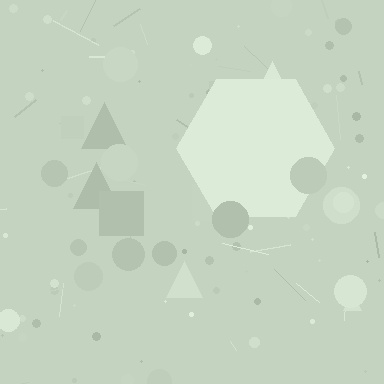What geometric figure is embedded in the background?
A hexagon is embedded in the background.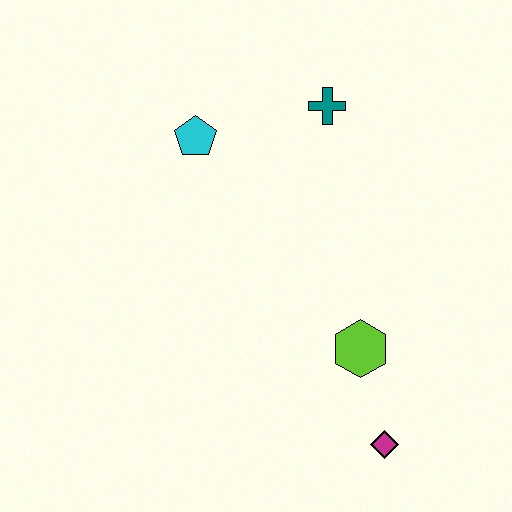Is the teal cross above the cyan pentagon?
Yes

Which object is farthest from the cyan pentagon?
The magenta diamond is farthest from the cyan pentagon.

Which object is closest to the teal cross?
The cyan pentagon is closest to the teal cross.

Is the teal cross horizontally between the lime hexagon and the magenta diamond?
No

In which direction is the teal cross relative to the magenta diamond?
The teal cross is above the magenta diamond.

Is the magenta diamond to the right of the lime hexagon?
Yes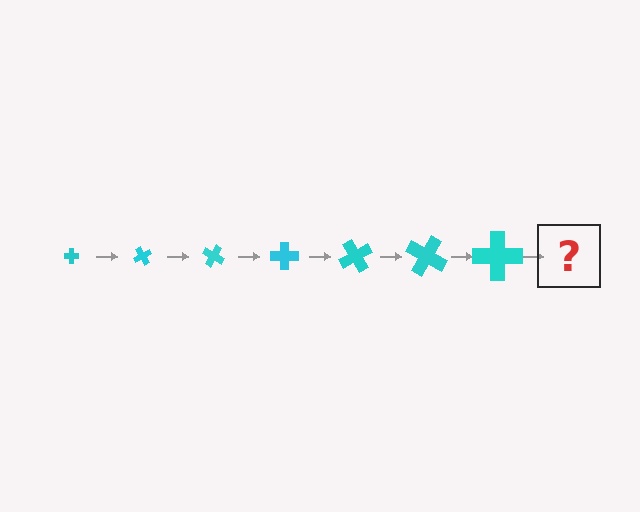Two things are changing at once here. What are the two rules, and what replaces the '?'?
The two rules are that the cross grows larger each step and it rotates 60 degrees each step. The '?' should be a cross, larger than the previous one and rotated 420 degrees from the start.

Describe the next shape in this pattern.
It should be a cross, larger than the previous one and rotated 420 degrees from the start.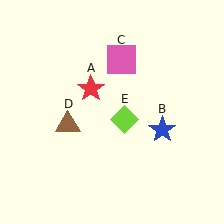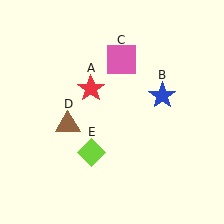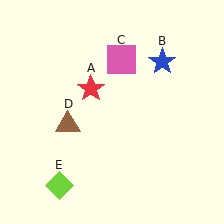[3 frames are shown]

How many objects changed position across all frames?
2 objects changed position: blue star (object B), lime diamond (object E).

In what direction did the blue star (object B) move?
The blue star (object B) moved up.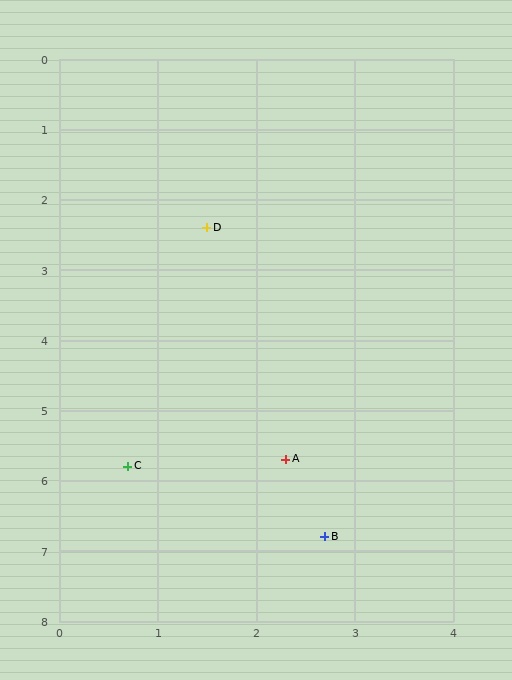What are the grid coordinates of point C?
Point C is at approximately (0.7, 5.8).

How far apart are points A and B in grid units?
Points A and B are about 1.2 grid units apart.